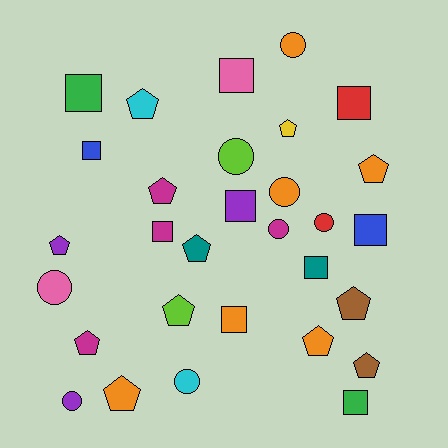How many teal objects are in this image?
There are 2 teal objects.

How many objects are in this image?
There are 30 objects.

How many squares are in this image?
There are 10 squares.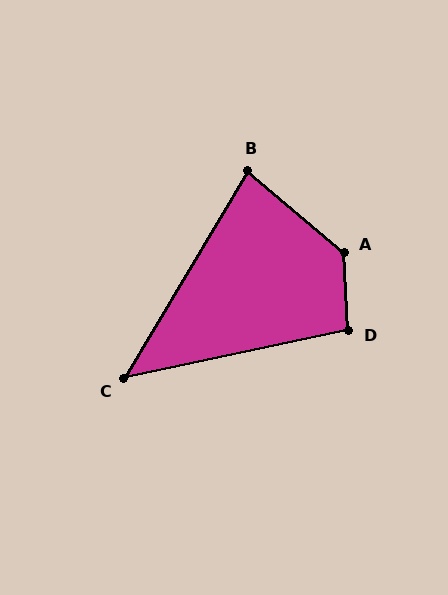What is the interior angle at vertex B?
Approximately 81 degrees (acute).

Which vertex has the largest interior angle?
A, at approximately 133 degrees.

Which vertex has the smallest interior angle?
C, at approximately 47 degrees.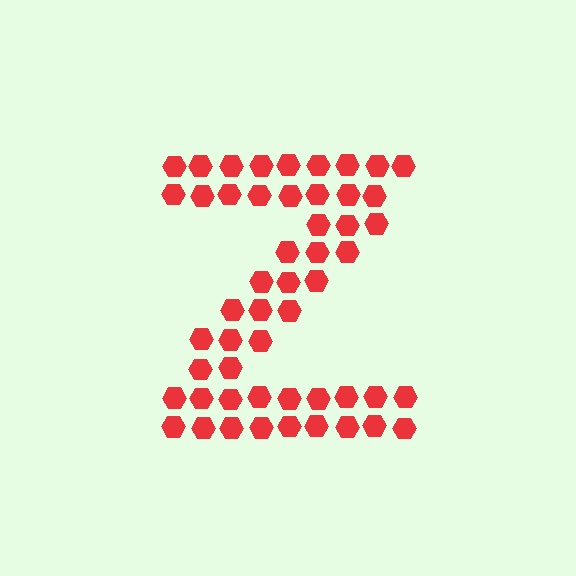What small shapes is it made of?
It is made of small hexagons.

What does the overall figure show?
The overall figure shows the letter Z.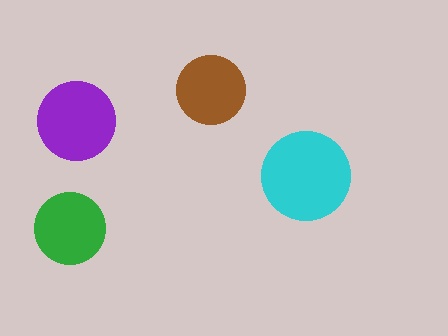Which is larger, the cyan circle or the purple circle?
The cyan one.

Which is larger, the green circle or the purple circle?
The purple one.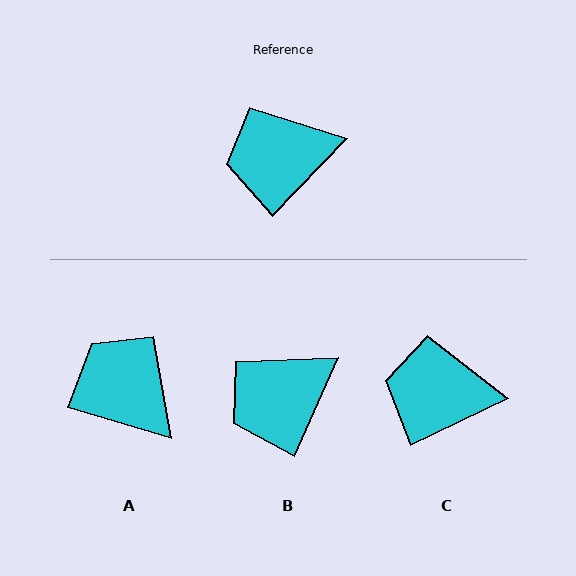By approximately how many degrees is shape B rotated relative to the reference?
Approximately 20 degrees counter-clockwise.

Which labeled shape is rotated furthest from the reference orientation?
A, about 62 degrees away.